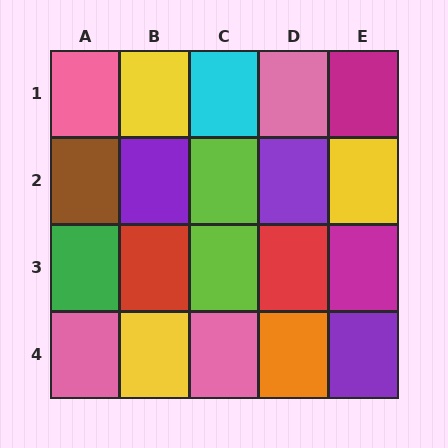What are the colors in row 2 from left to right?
Brown, purple, lime, purple, yellow.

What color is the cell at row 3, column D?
Red.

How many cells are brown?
1 cell is brown.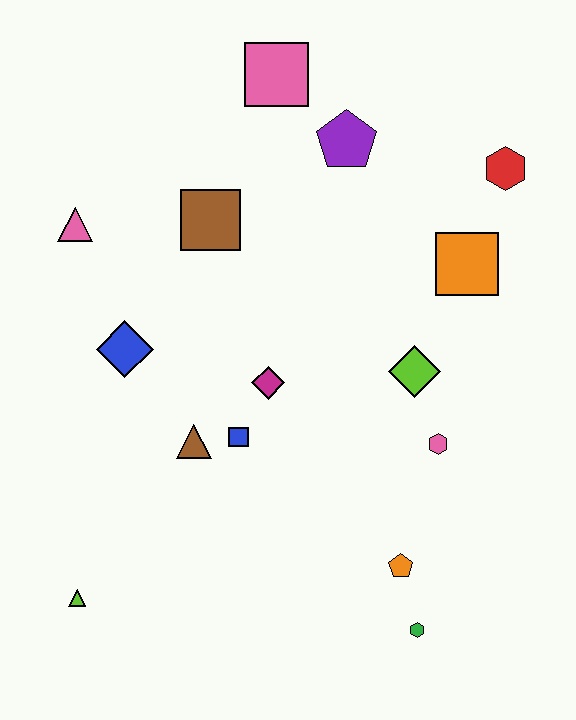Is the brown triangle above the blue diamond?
No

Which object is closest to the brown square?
The pink triangle is closest to the brown square.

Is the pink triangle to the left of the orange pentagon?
Yes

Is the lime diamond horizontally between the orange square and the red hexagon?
No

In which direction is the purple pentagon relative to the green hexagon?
The purple pentagon is above the green hexagon.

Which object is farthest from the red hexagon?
The lime triangle is farthest from the red hexagon.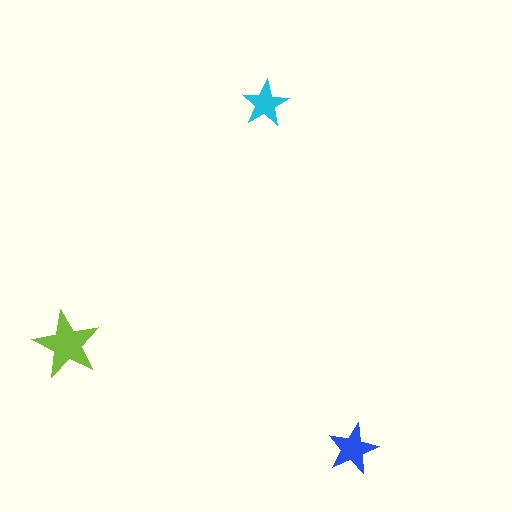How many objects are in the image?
There are 3 objects in the image.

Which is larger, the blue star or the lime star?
The lime one.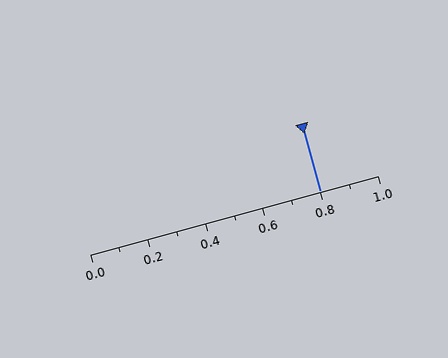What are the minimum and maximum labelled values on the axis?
The axis runs from 0.0 to 1.0.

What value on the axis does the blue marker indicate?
The marker indicates approximately 0.8.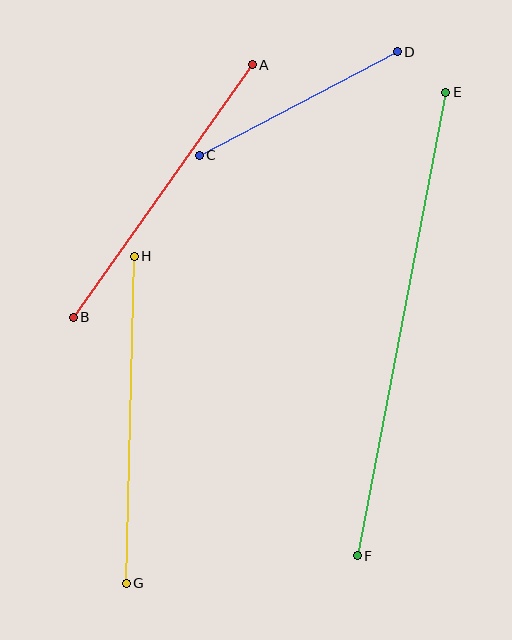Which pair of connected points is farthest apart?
Points E and F are farthest apart.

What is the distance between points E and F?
The distance is approximately 472 pixels.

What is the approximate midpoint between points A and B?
The midpoint is at approximately (163, 191) pixels.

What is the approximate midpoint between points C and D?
The midpoint is at approximately (298, 103) pixels.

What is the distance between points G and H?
The distance is approximately 327 pixels.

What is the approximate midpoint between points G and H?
The midpoint is at approximately (130, 420) pixels.